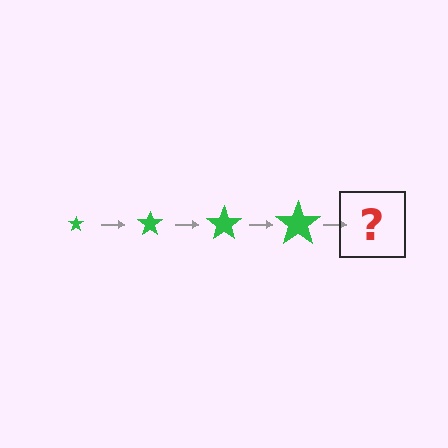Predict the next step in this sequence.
The next step is a green star, larger than the previous one.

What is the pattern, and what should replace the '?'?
The pattern is that the star gets progressively larger each step. The '?' should be a green star, larger than the previous one.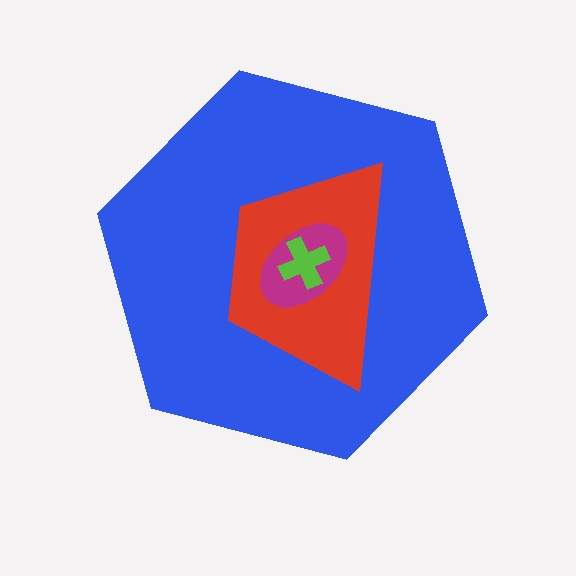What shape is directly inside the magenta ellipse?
The lime cross.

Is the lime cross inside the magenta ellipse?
Yes.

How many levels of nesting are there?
4.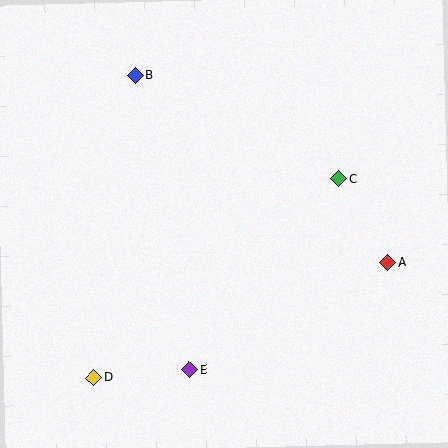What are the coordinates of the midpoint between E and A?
The midpoint between E and A is at (289, 316).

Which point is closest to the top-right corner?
Point C is closest to the top-right corner.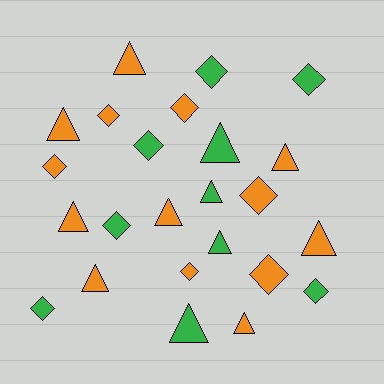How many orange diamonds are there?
There are 6 orange diamonds.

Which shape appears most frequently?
Triangle, with 12 objects.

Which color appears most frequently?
Orange, with 14 objects.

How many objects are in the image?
There are 24 objects.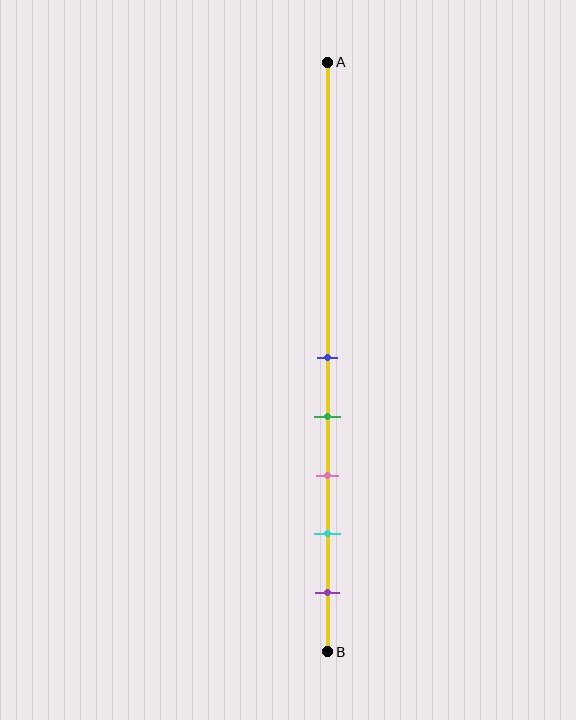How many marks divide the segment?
There are 5 marks dividing the segment.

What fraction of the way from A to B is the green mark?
The green mark is approximately 60% (0.6) of the way from A to B.